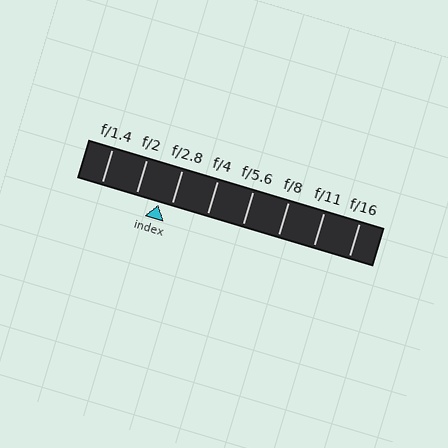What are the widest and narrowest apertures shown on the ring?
The widest aperture shown is f/1.4 and the narrowest is f/16.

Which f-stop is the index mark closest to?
The index mark is closest to f/2.8.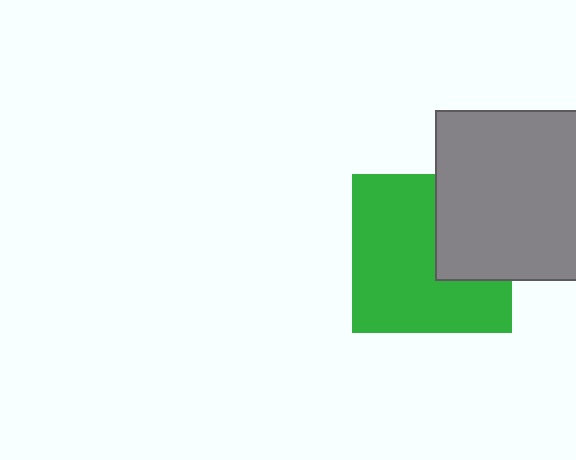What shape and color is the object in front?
The object in front is a gray square.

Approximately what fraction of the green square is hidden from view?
Roughly 32% of the green square is hidden behind the gray square.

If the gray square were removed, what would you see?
You would see the complete green square.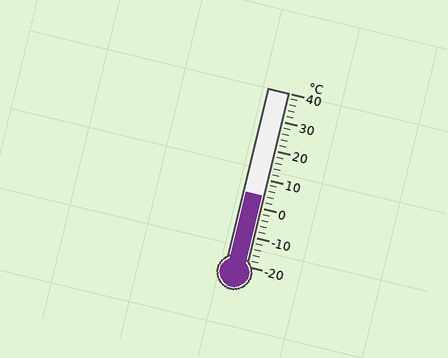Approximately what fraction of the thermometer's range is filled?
The thermometer is filled to approximately 40% of its range.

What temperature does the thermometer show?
The thermometer shows approximately 4°C.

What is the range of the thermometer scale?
The thermometer scale ranges from -20°C to 40°C.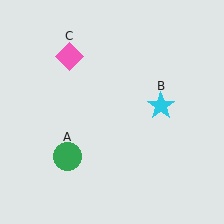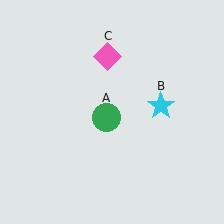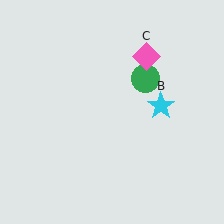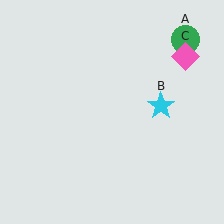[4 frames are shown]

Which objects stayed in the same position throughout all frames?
Cyan star (object B) remained stationary.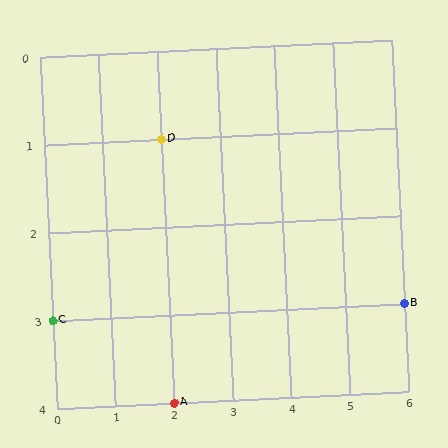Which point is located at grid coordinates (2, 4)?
Point A is at (2, 4).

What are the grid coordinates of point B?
Point B is at grid coordinates (6, 3).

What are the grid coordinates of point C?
Point C is at grid coordinates (0, 3).